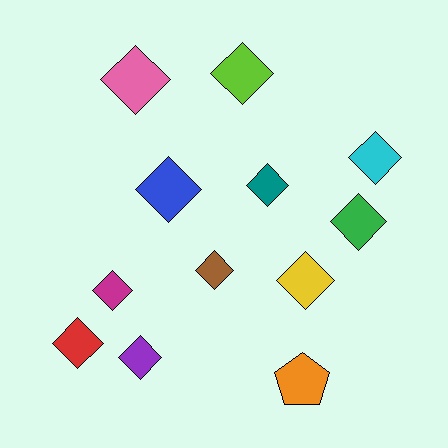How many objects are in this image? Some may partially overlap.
There are 12 objects.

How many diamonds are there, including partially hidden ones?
There are 11 diamonds.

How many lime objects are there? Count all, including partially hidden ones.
There is 1 lime object.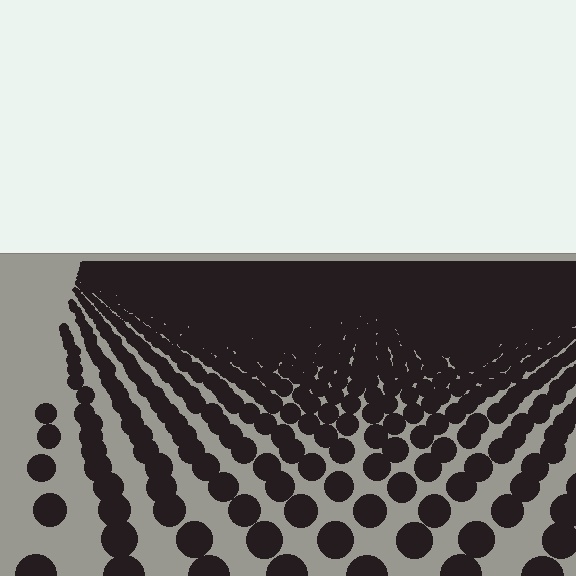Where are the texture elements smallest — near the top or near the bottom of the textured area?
Near the top.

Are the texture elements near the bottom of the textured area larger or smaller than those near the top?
Larger. Near the bottom, elements are closer to the viewer and appear at a bigger on-screen size.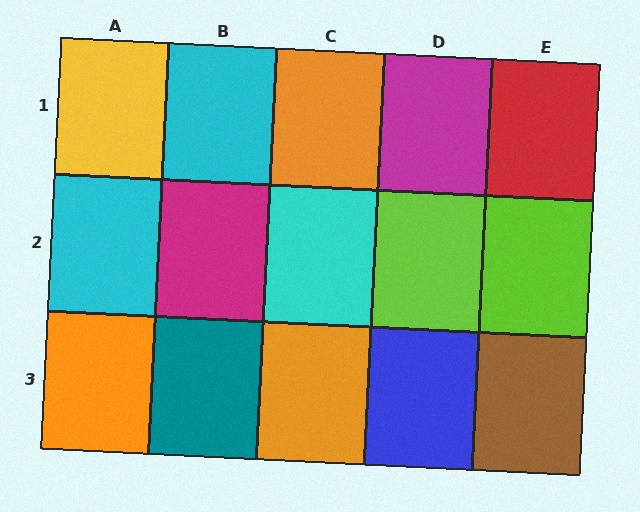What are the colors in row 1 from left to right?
Yellow, cyan, orange, magenta, red.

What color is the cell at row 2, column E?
Lime.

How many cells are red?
1 cell is red.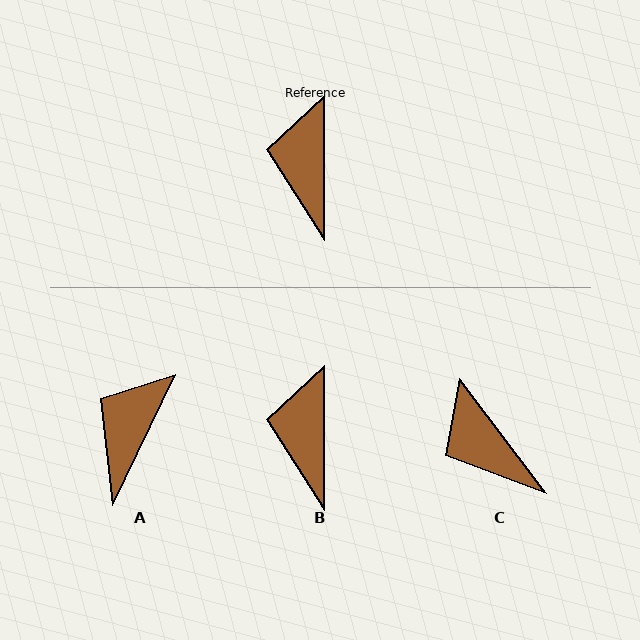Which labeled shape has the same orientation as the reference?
B.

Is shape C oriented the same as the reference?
No, it is off by about 37 degrees.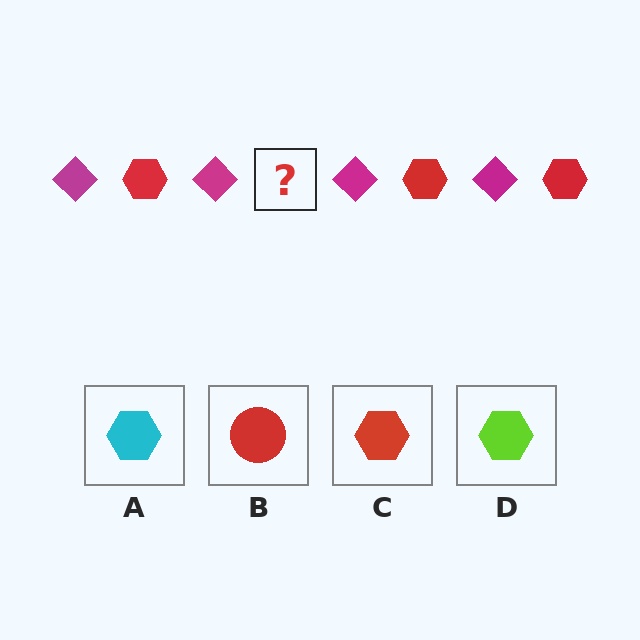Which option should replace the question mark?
Option C.